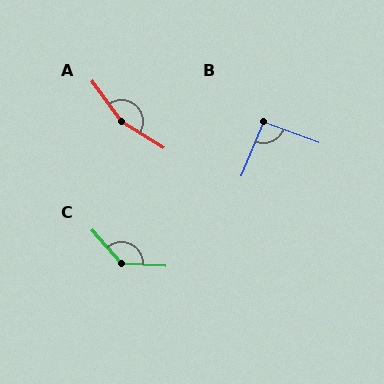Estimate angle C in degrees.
Approximately 135 degrees.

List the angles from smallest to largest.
B (93°), C (135°), A (157°).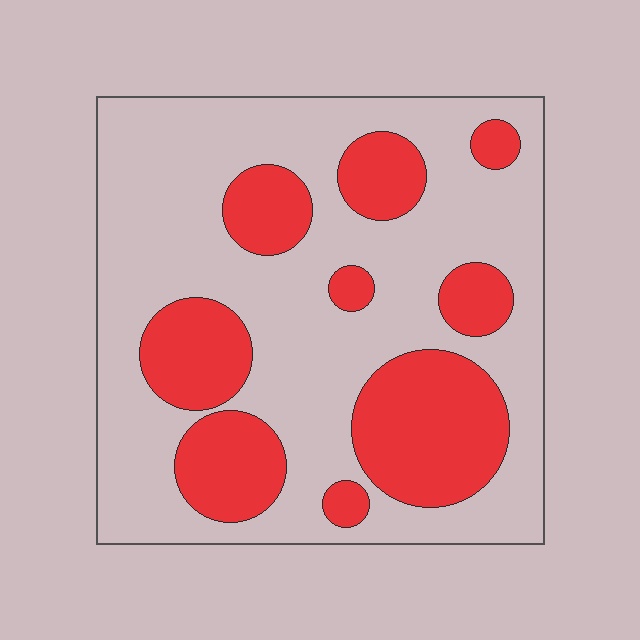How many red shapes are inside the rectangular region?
9.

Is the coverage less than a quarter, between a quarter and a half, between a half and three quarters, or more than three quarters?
Between a quarter and a half.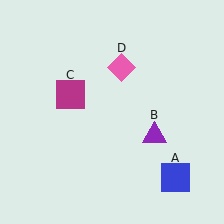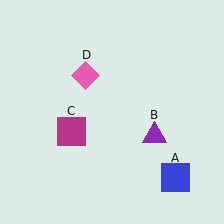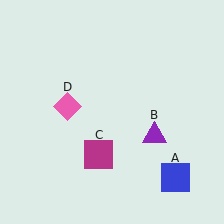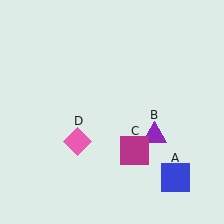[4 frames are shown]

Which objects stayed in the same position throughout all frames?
Blue square (object A) and purple triangle (object B) remained stationary.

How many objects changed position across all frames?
2 objects changed position: magenta square (object C), pink diamond (object D).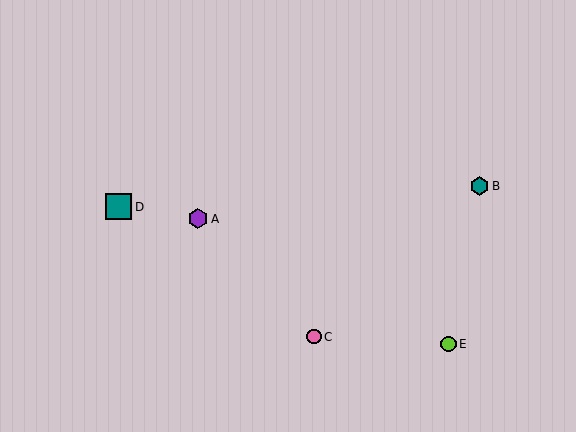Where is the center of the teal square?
The center of the teal square is at (118, 207).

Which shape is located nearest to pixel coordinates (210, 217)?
The purple hexagon (labeled A) at (198, 219) is nearest to that location.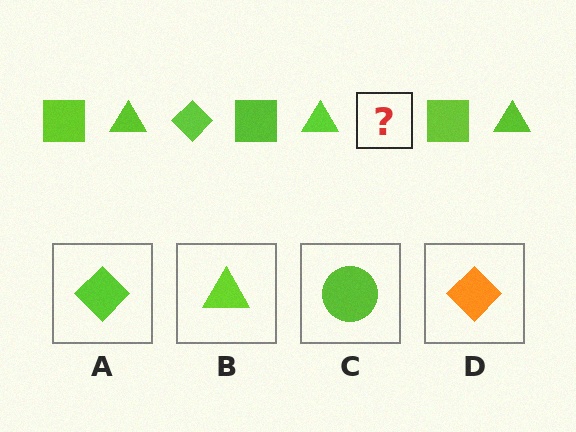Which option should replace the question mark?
Option A.